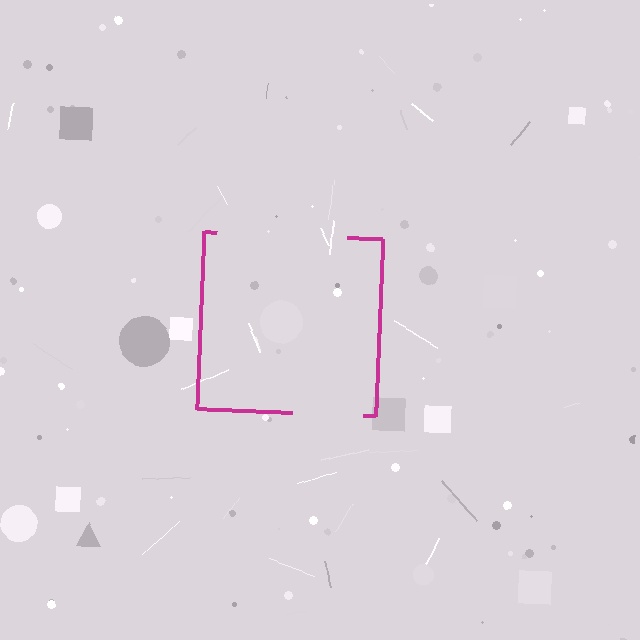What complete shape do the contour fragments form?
The contour fragments form a square.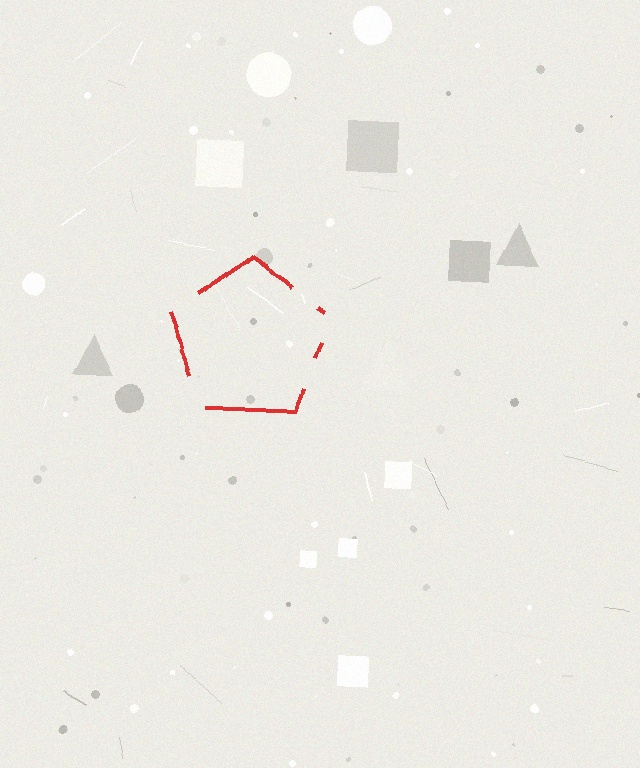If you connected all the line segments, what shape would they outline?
They would outline a pentagon.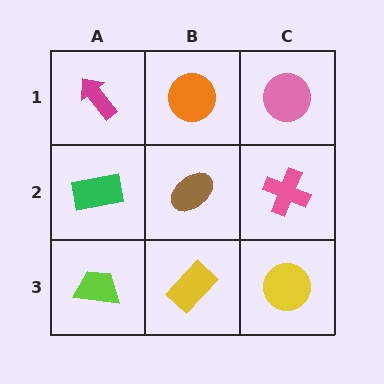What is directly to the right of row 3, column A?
A yellow rectangle.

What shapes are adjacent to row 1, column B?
A brown ellipse (row 2, column B), a magenta arrow (row 1, column A), a pink circle (row 1, column C).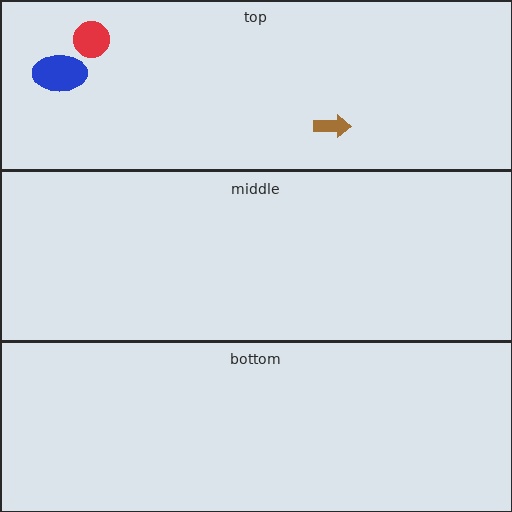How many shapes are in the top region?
3.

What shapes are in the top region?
The red circle, the blue ellipse, the brown arrow.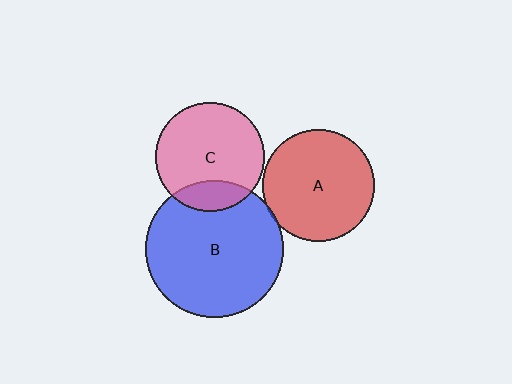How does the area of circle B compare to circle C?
Approximately 1.6 times.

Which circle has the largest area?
Circle B (blue).